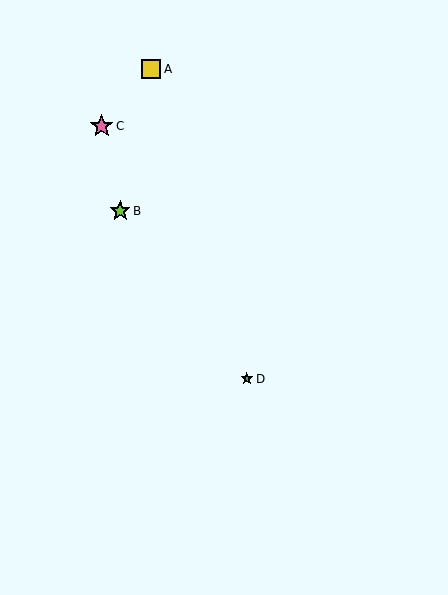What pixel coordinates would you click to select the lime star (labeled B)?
Click at (120, 211) to select the lime star B.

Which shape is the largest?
The pink star (labeled C) is the largest.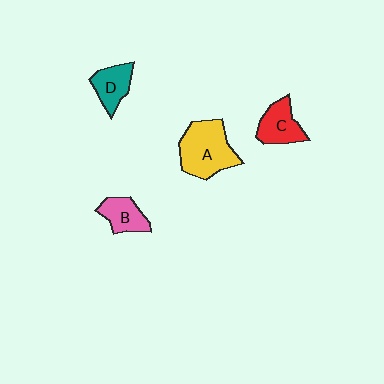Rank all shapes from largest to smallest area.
From largest to smallest: A (yellow), C (red), D (teal), B (pink).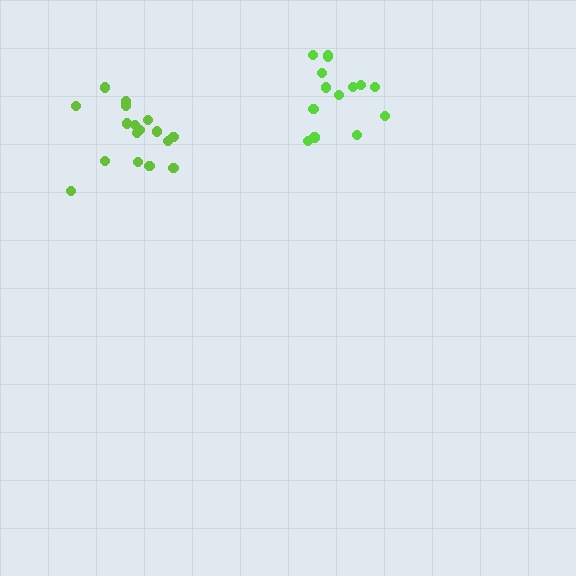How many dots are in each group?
Group 1: 17 dots, Group 2: 14 dots (31 total).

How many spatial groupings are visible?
There are 2 spatial groupings.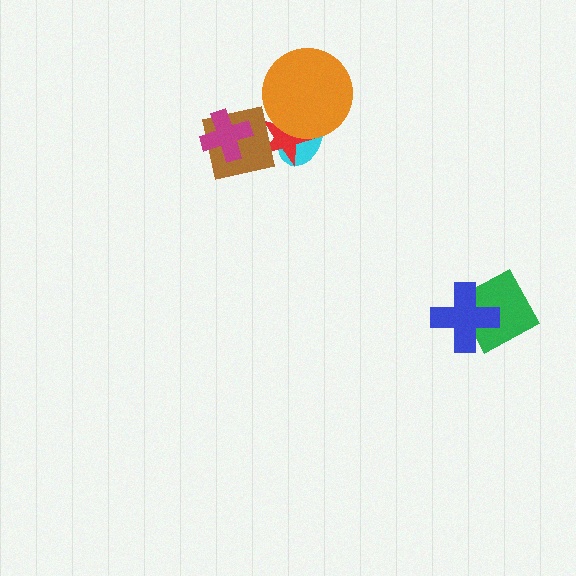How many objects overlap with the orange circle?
2 objects overlap with the orange circle.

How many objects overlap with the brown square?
3 objects overlap with the brown square.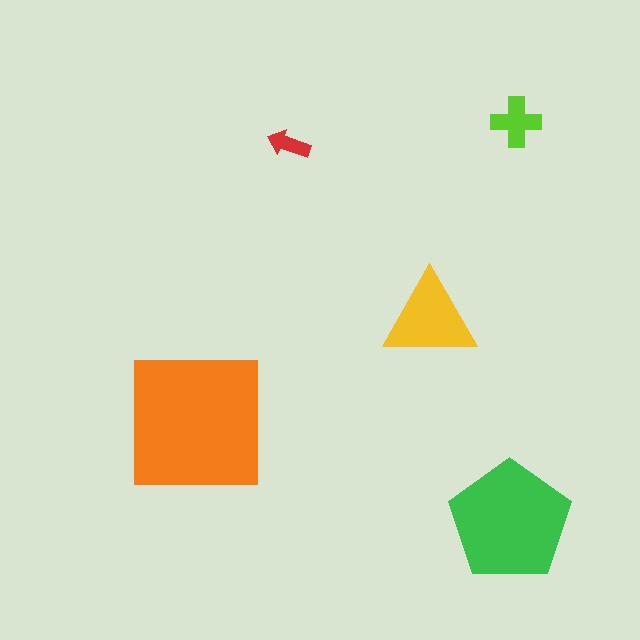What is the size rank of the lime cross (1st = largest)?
4th.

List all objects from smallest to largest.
The red arrow, the lime cross, the yellow triangle, the green pentagon, the orange square.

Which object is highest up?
The lime cross is topmost.